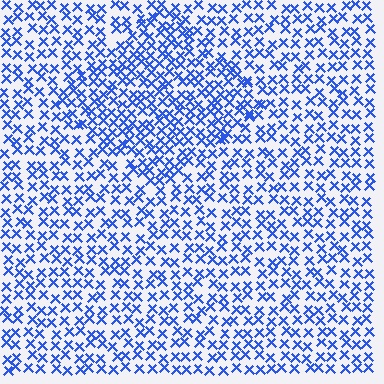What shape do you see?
I see a diamond.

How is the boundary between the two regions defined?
The boundary is defined by a change in element density (approximately 1.5x ratio). All elements are the same color, size, and shape.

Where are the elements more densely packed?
The elements are more densely packed inside the diamond boundary.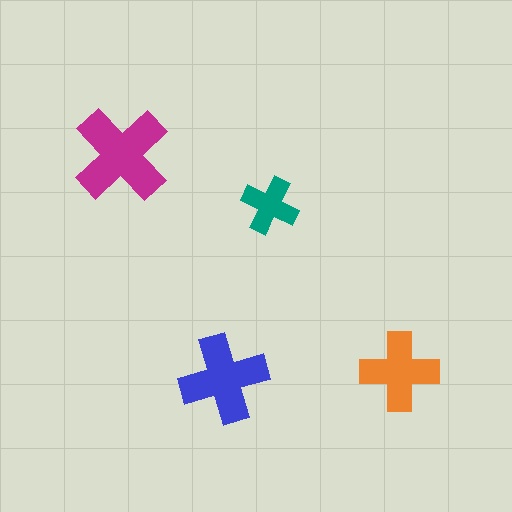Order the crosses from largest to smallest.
the magenta one, the blue one, the orange one, the teal one.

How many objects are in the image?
There are 4 objects in the image.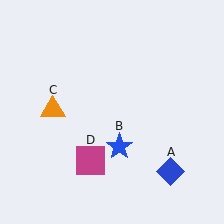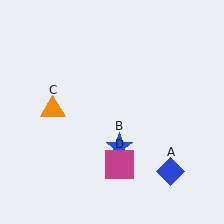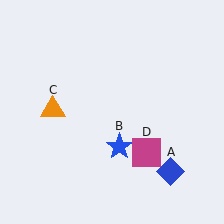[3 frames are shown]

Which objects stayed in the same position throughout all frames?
Blue diamond (object A) and blue star (object B) and orange triangle (object C) remained stationary.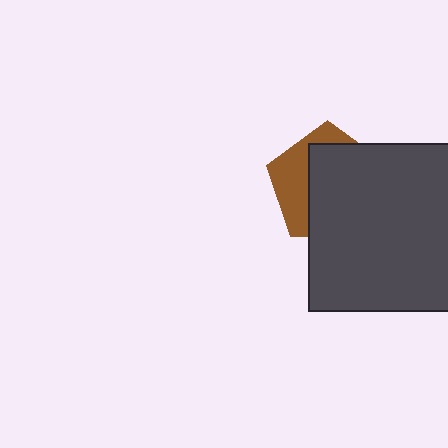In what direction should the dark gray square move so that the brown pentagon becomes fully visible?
The dark gray square should move toward the lower-right. That is the shortest direction to clear the overlap and leave the brown pentagon fully visible.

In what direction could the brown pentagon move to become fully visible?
The brown pentagon could move toward the upper-left. That would shift it out from behind the dark gray square entirely.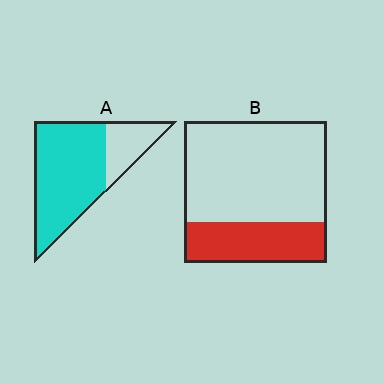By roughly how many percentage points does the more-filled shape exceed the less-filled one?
By roughly 45 percentage points (A over B).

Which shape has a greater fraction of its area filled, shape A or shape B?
Shape A.